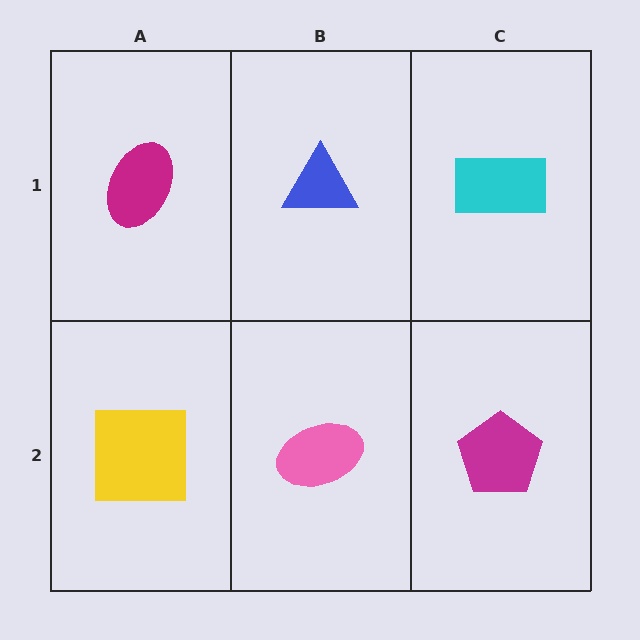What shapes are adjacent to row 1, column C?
A magenta pentagon (row 2, column C), a blue triangle (row 1, column B).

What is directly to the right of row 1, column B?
A cyan rectangle.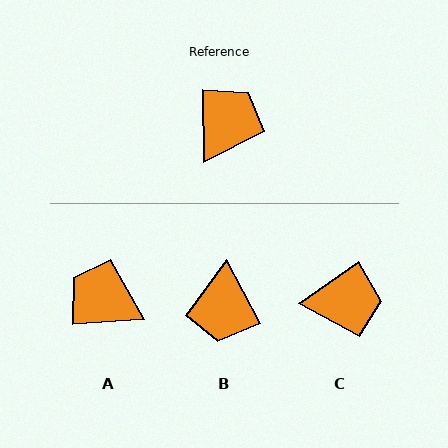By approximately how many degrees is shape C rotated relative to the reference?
Approximately 56 degrees clockwise.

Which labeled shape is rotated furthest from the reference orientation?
B, about 153 degrees away.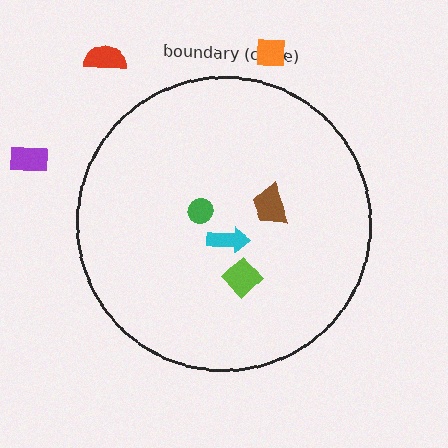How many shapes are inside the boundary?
4 inside, 3 outside.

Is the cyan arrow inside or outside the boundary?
Inside.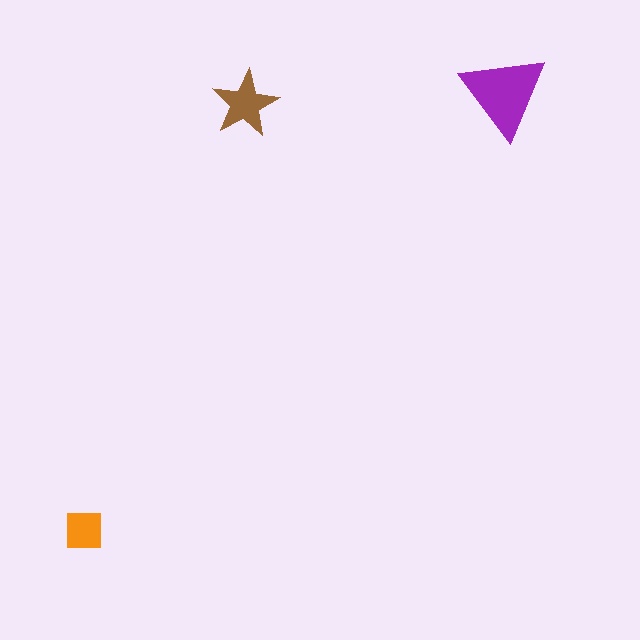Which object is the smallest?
The orange square.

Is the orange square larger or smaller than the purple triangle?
Smaller.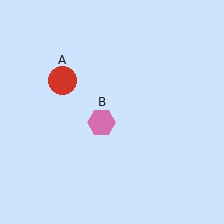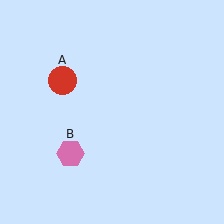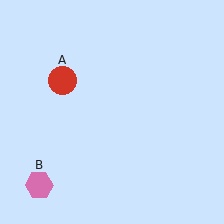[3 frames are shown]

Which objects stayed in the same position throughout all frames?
Red circle (object A) remained stationary.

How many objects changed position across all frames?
1 object changed position: pink hexagon (object B).